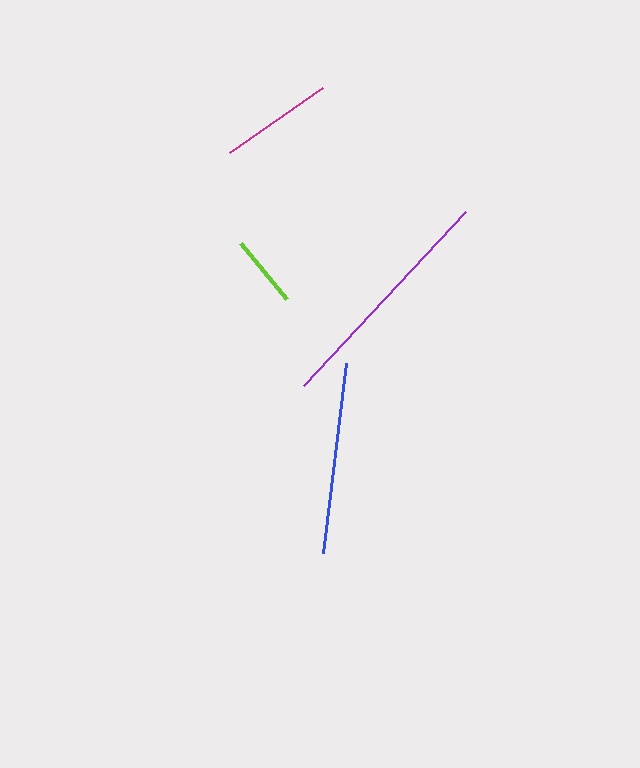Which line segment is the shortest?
The lime line is the shortest at approximately 73 pixels.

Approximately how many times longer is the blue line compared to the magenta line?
The blue line is approximately 1.7 times the length of the magenta line.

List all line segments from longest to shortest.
From longest to shortest: purple, blue, magenta, lime.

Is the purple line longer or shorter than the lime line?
The purple line is longer than the lime line.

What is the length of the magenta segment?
The magenta segment is approximately 113 pixels long.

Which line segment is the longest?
The purple line is the longest at approximately 237 pixels.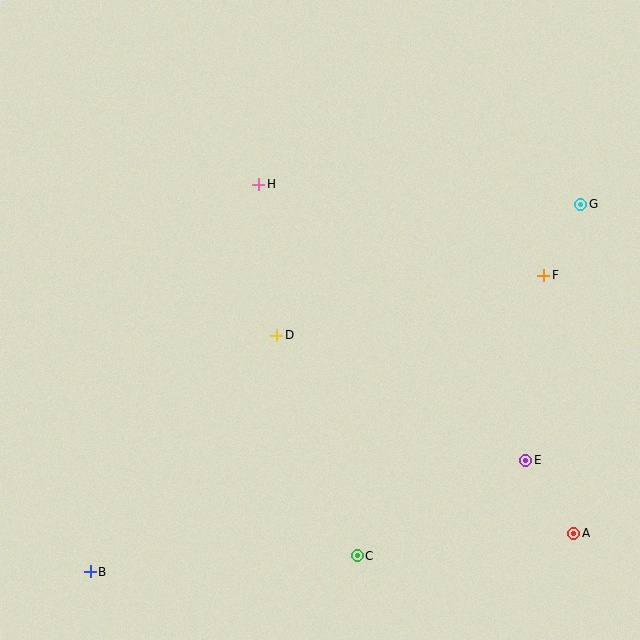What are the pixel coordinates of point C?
Point C is at (357, 556).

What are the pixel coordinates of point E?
Point E is at (526, 460).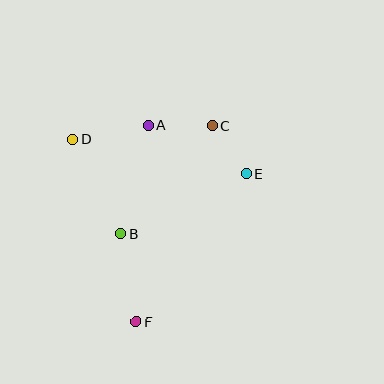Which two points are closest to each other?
Points C and E are closest to each other.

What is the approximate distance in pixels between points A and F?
The distance between A and F is approximately 197 pixels.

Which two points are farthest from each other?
Points C and F are farthest from each other.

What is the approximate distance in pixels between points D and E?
The distance between D and E is approximately 178 pixels.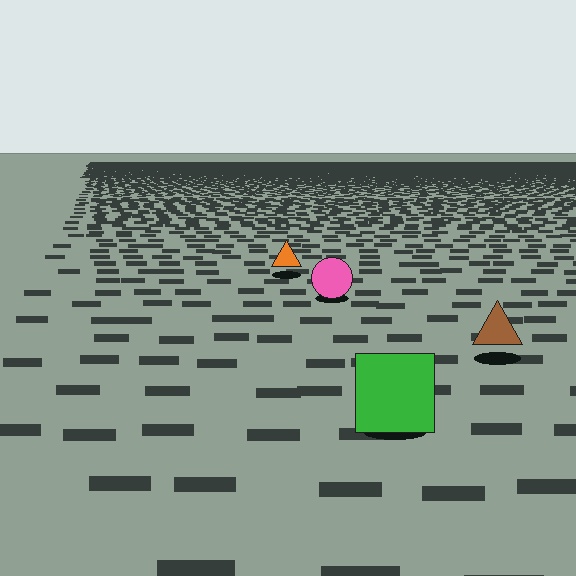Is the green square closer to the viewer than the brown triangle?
Yes. The green square is closer — you can tell from the texture gradient: the ground texture is coarser near it.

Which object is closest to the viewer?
The green square is closest. The texture marks near it are larger and more spread out.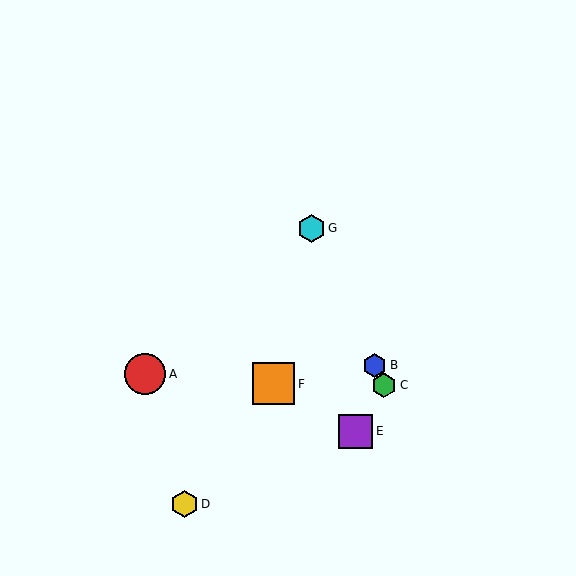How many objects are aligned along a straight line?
3 objects (B, C, G) are aligned along a straight line.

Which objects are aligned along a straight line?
Objects B, C, G are aligned along a straight line.